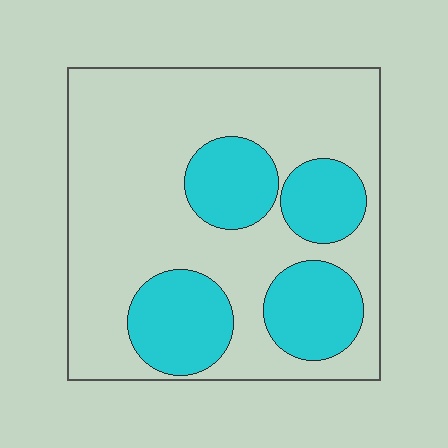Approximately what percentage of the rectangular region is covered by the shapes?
Approximately 30%.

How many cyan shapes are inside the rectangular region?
4.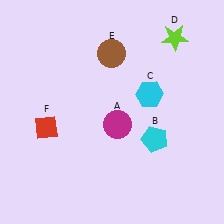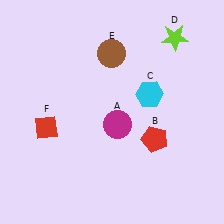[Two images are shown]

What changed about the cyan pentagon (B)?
In Image 1, B is cyan. In Image 2, it changed to red.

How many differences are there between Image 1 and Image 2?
There is 1 difference between the two images.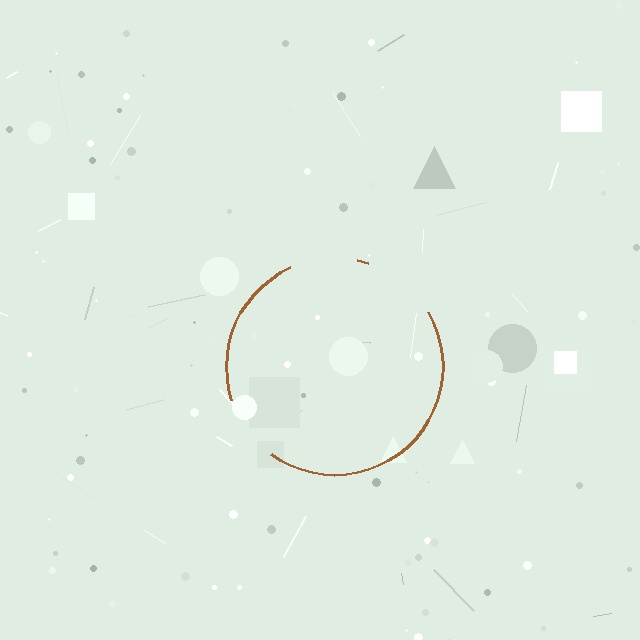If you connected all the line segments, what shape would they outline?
They would outline a circle.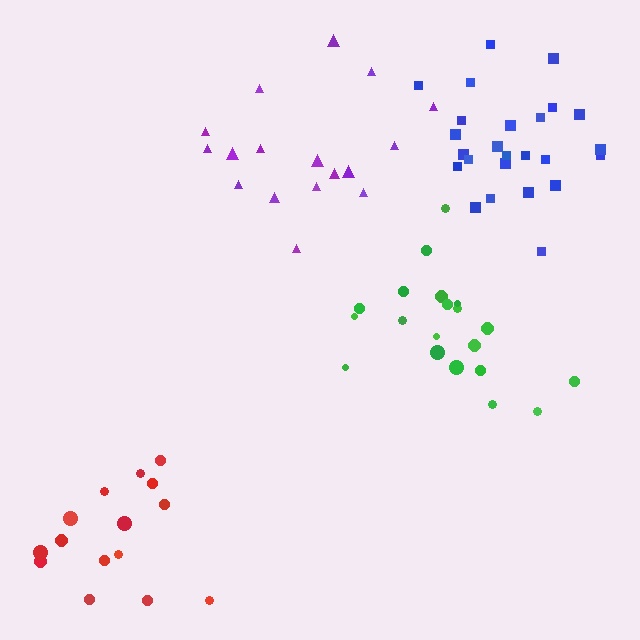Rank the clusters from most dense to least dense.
green, blue, red, purple.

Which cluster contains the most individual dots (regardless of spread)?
Blue (25).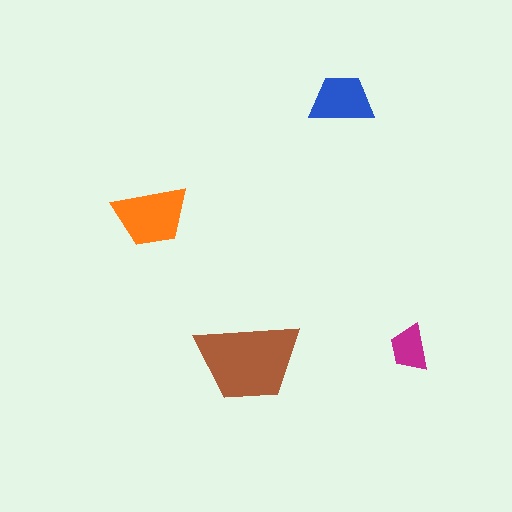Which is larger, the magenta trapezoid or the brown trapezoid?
The brown one.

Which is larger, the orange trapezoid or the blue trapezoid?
The orange one.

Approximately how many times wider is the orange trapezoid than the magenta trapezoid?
About 1.5 times wider.